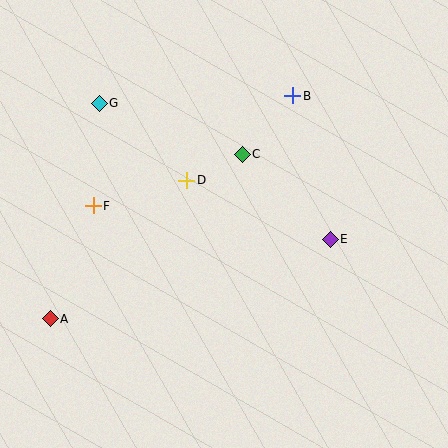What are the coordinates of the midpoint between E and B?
The midpoint between E and B is at (311, 168).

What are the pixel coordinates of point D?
Point D is at (187, 180).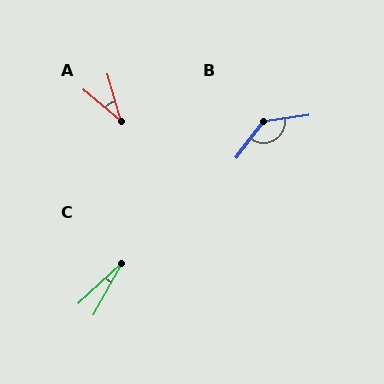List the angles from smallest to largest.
C (18°), A (35°), B (134°).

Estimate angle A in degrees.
Approximately 35 degrees.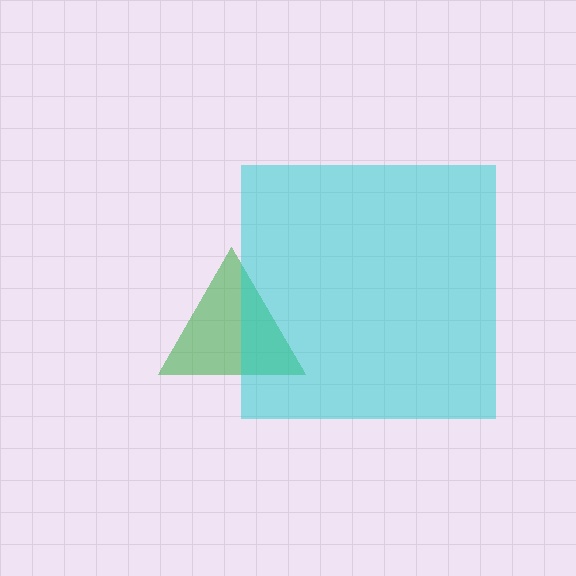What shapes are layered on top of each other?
The layered shapes are: a green triangle, a cyan square.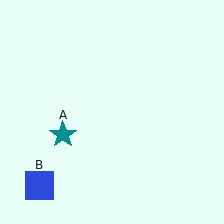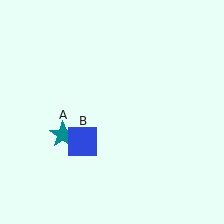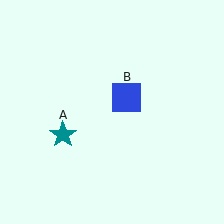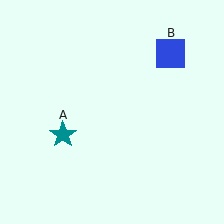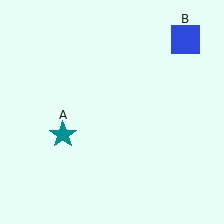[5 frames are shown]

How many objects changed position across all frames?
1 object changed position: blue square (object B).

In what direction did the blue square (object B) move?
The blue square (object B) moved up and to the right.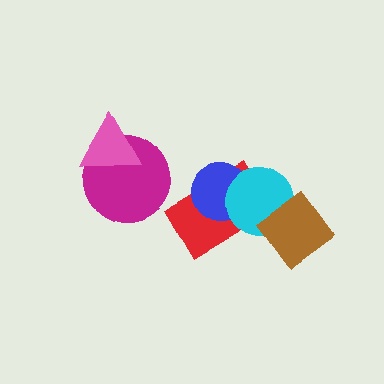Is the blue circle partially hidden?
Yes, it is partially covered by another shape.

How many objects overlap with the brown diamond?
1 object overlaps with the brown diamond.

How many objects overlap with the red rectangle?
2 objects overlap with the red rectangle.